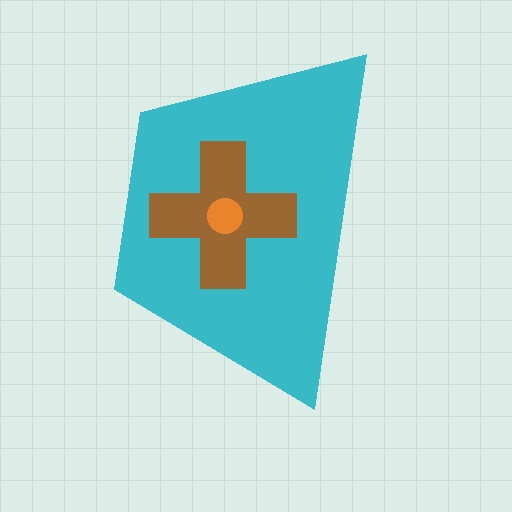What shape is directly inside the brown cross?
The orange circle.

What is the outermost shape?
The cyan trapezoid.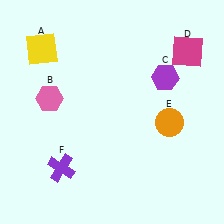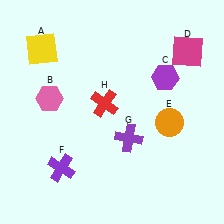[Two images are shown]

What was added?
A purple cross (G), a red cross (H) were added in Image 2.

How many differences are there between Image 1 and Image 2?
There are 2 differences between the two images.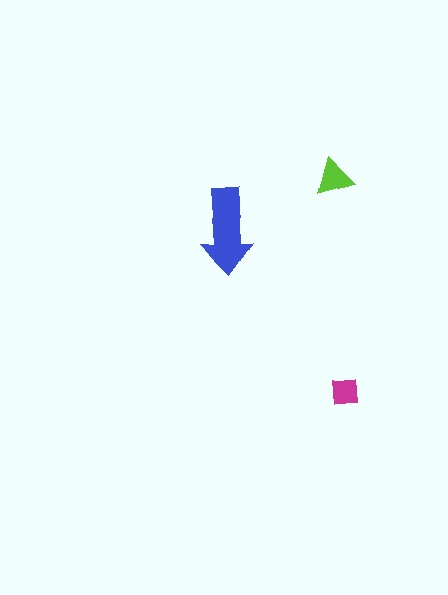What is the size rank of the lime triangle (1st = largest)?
2nd.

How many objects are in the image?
There are 3 objects in the image.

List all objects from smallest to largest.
The magenta square, the lime triangle, the blue arrow.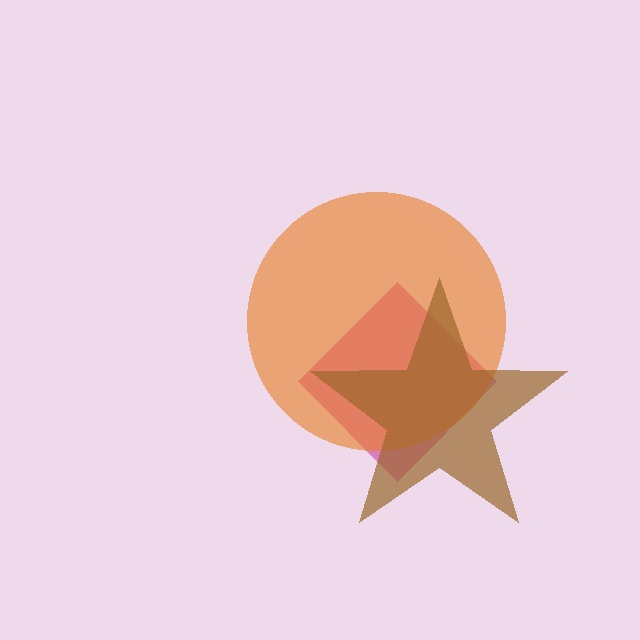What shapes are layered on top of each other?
The layered shapes are: a magenta diamond, an orange circle, a brown star.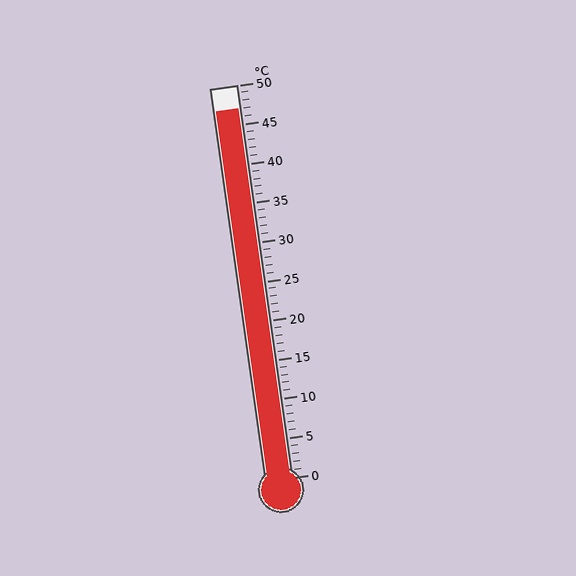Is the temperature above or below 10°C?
The temperature is above 10°C.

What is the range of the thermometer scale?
The thermometer scale ranges from 0°C to 50°C.